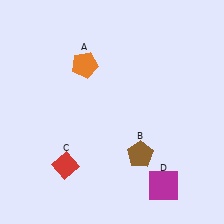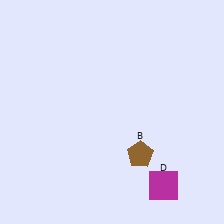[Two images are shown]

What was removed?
The red diamond (C), the orange pentagon (A) were removed in Image 2.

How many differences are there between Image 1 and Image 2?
There are 2 differences between the two images.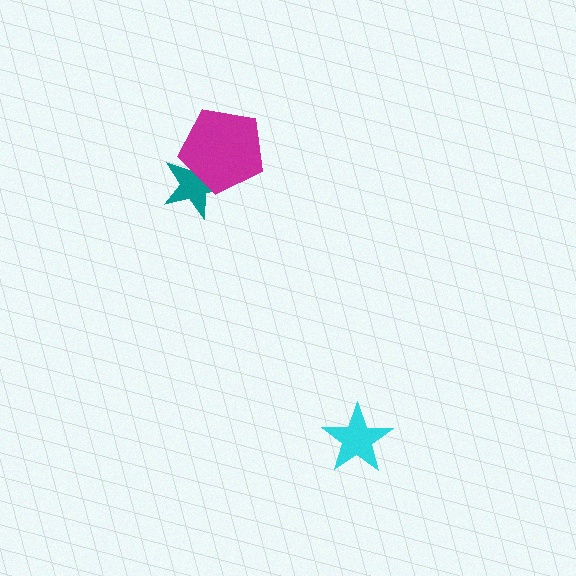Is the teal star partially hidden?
Yes, it is partially covered by another shape.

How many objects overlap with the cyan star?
0 objects overlap with the cyan star.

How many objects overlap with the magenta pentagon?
1 object overlaps with the magenta pentagon.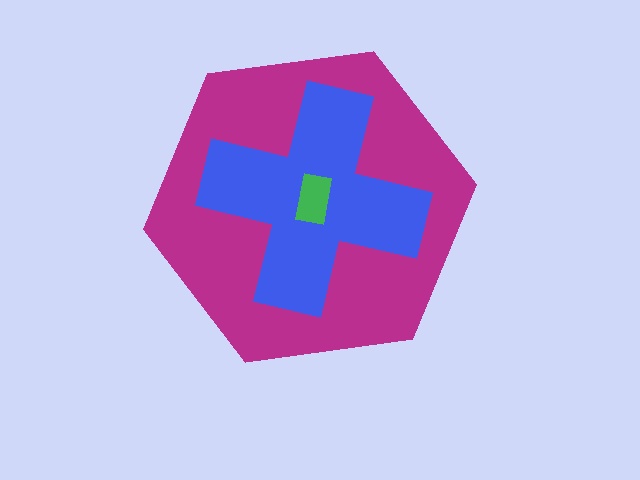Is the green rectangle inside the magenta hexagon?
Yes.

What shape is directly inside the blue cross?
The green rectangle.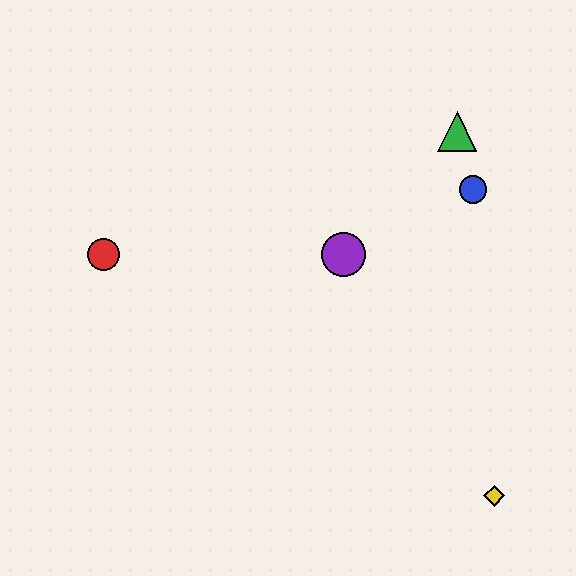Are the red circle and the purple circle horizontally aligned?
Yes, both are at y≈255.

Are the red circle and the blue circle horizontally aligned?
No, the red circle is at y≈255 and the blue circle is at y≈190.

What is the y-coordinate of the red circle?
The red circle is at y≈255.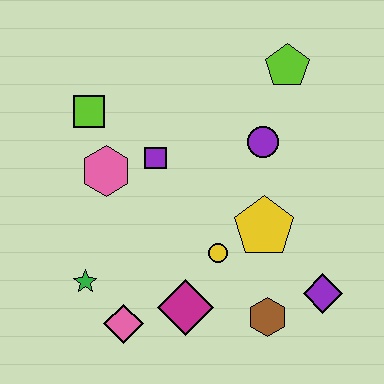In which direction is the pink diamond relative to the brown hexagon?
The pink diamond is to the left of the brown hexagon.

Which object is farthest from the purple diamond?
The lime square is farthest from the purple diamond.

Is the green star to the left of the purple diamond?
Yes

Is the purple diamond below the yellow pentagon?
Yes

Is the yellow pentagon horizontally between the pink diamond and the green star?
No